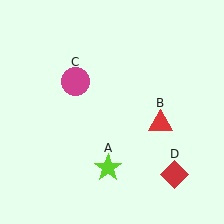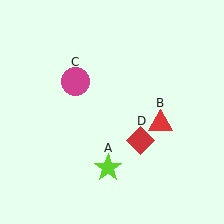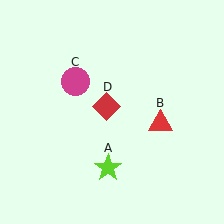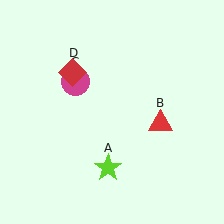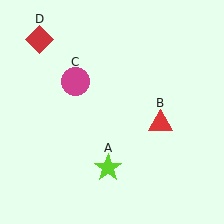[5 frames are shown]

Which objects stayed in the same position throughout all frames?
Lime star (object A) and red triangle (object B) and magenta circle (object C) remained stationary.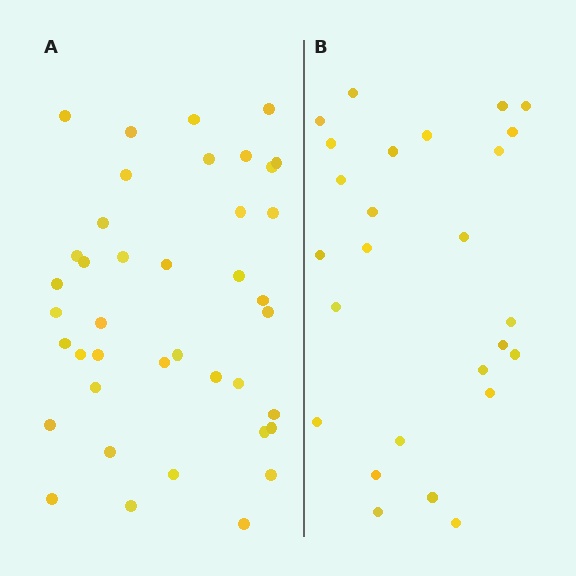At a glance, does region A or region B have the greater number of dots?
Region A (the left region) has more dots.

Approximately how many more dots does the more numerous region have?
Region A has approximately 15 more dots than region B.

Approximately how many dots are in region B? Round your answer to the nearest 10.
About 30 dots. (The exact count is 26, which rounds to 30.)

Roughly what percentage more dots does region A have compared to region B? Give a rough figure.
About 55% more.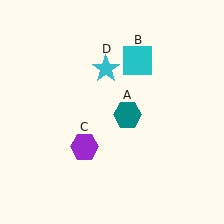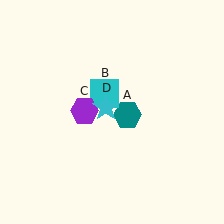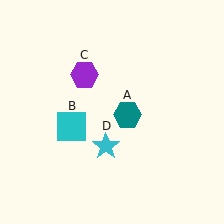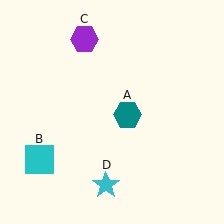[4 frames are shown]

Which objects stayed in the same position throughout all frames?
Teal hexagon (object A) remained stationary.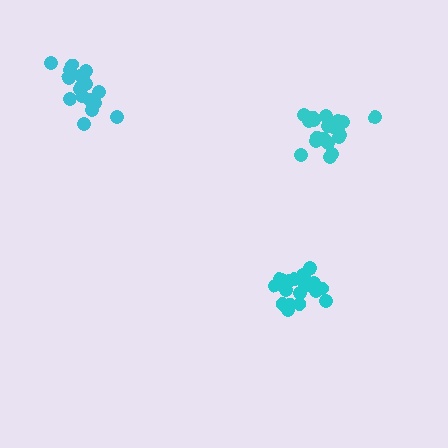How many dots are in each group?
Group 1: 21 dots, Group 2: 20 dots, Group 3: 18 dots (59 total).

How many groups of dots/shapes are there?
There are 3 groups.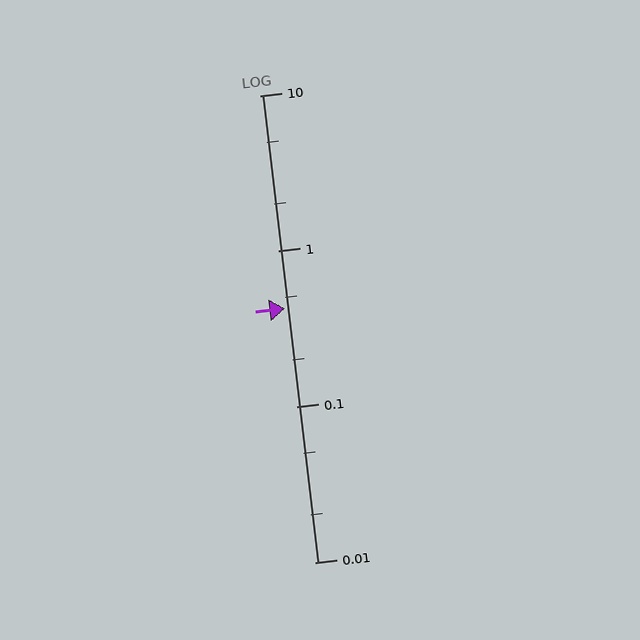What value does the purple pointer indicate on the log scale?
The pointer indicates approximately 0.43.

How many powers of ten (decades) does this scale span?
The scale spans 3 decades, from 0.01 to 10.